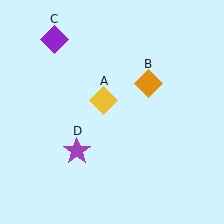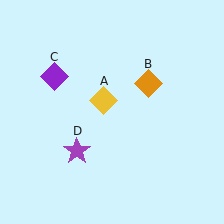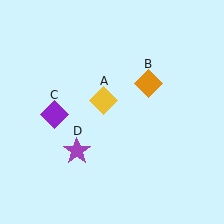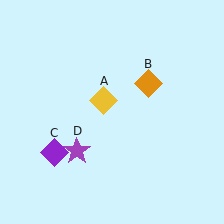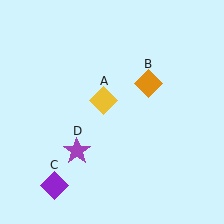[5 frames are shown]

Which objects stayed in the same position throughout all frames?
Yellow diamond (object A) and orange diamond (object B) and purple star (object D) remained stationary.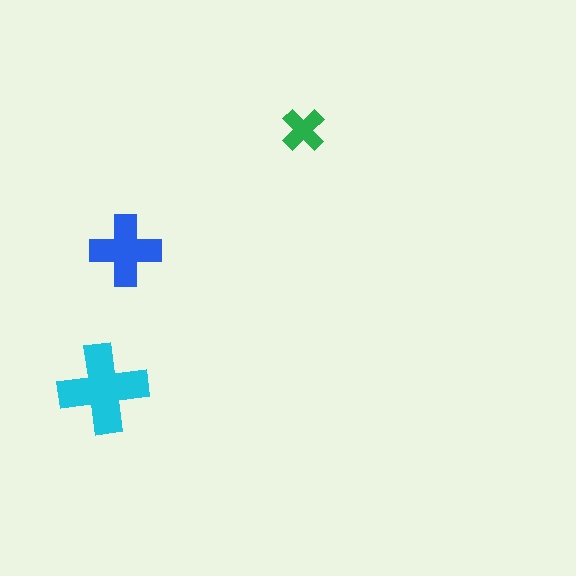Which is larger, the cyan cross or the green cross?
The cyan one.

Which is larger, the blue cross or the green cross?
The blue one.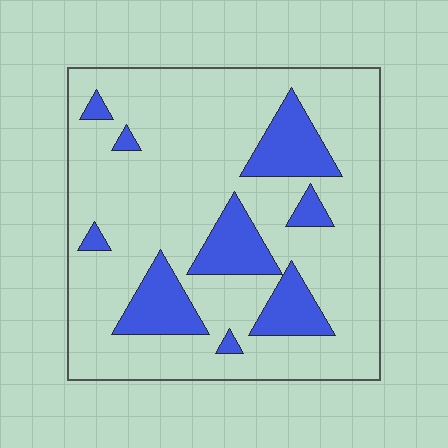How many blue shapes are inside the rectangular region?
9.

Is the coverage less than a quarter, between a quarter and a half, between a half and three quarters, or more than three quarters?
Less than a quarter.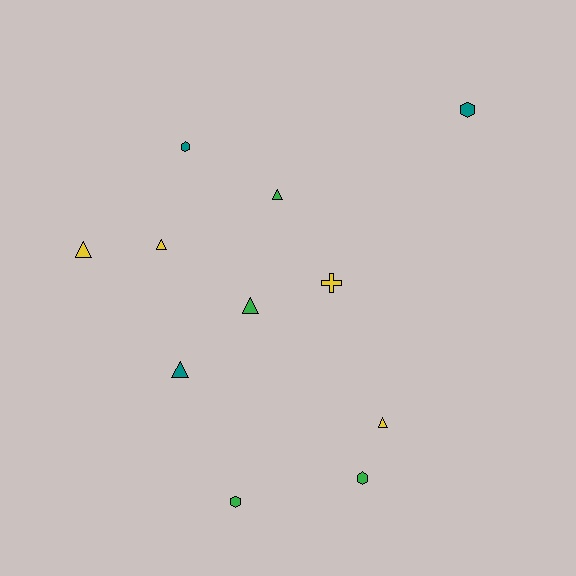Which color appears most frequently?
Green, with 4 objects.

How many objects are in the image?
There are 11 objects.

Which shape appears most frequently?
Triangle, with 6 objects.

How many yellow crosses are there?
There is 1 yellow cross.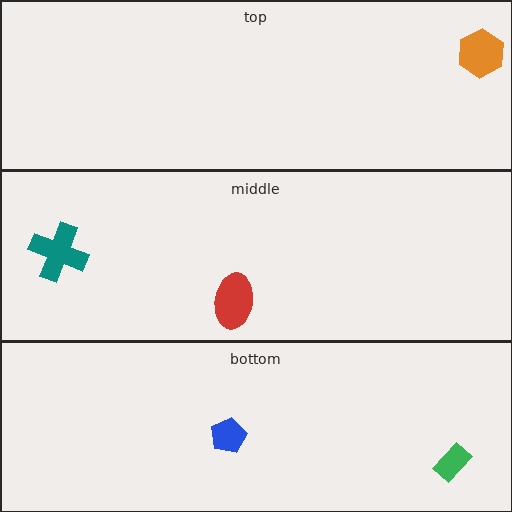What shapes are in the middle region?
The red ellipse, the teal cross.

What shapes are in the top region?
The orange hexagon.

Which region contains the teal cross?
The middle region.